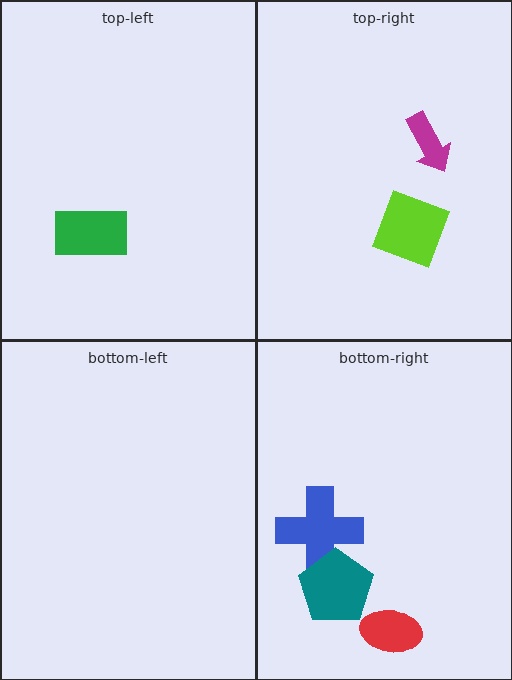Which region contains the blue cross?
The bottom-right region.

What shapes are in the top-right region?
The lime diamond, the magenta arrow.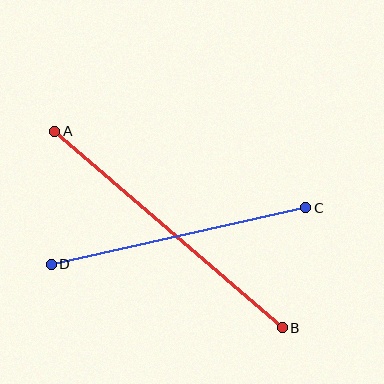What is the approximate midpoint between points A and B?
The midpoint is at approximately (168, 229) pixels.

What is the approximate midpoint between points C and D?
The midpoint is at approximately (178, 236) pixels.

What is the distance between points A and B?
The distance is approximately 301 pixels.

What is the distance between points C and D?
The distance is approximately 261 pixels.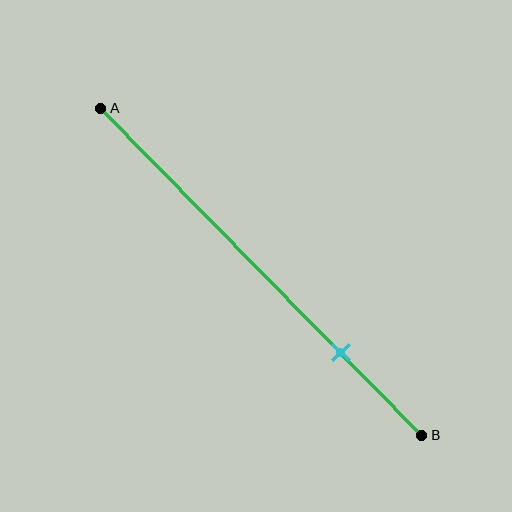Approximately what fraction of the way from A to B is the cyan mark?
The cyan mark is approximately 75% of the way from A to B.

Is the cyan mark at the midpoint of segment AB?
No, the mark is at about 75% from A, not at the 50% midpoint.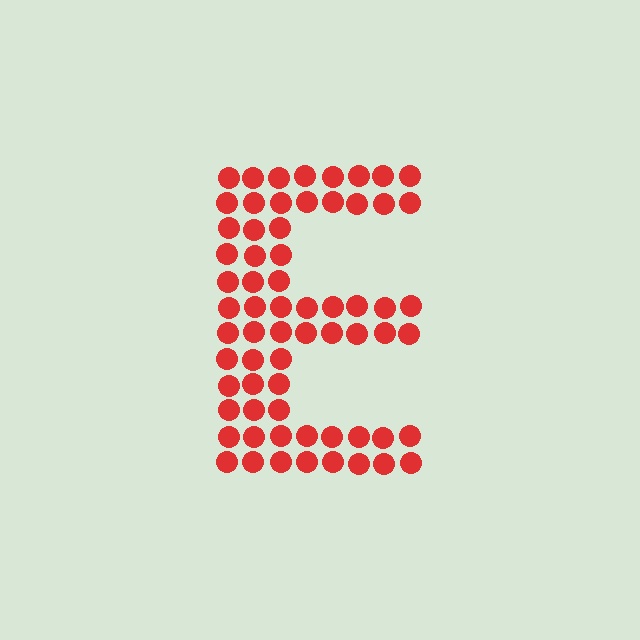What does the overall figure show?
The overall figure shows the letter E.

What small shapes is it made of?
It is made of small circles.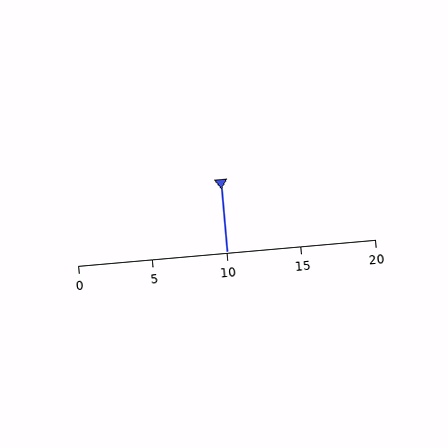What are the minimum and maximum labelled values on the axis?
The axis runs from 0 to 20.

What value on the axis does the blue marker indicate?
The marker indicates approximately 10.